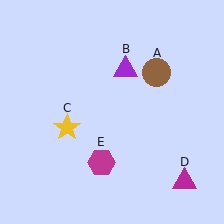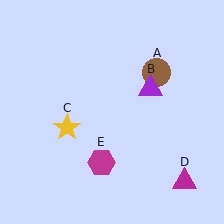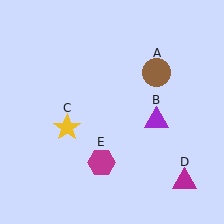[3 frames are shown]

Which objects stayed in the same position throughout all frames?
Brown circle (object A) and yellow star (object C) and magenta triangle (object D) and magenta hexagon (object E) remained stationary.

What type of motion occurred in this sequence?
The purple triangle (object B) rotated clockwise around the center of the scene.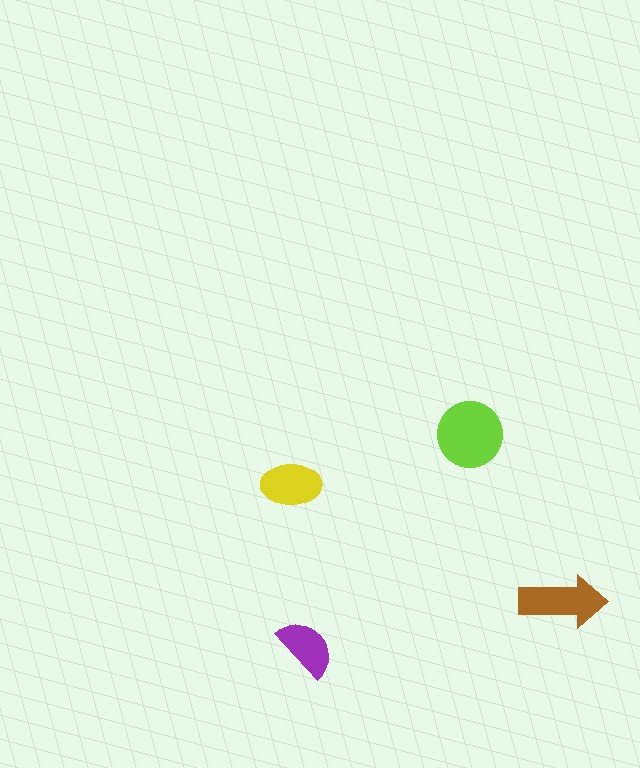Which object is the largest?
The lime circle.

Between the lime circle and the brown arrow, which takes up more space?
The lime circle.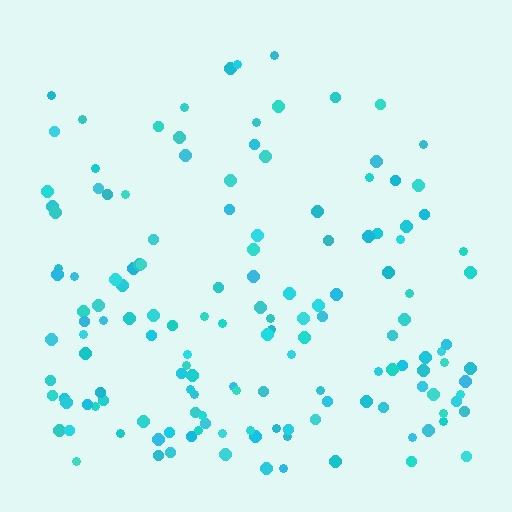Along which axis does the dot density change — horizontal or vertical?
Vertical.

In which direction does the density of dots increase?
From top to bottom, with the bottom side densest.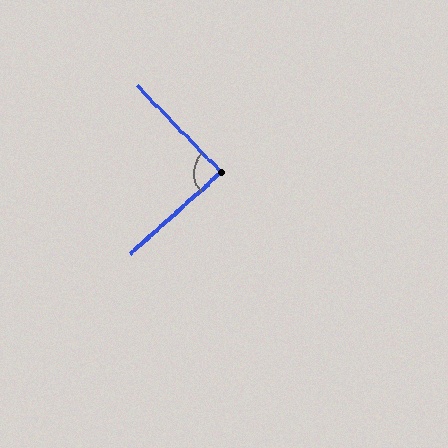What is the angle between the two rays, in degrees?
Approximately 87 degrees.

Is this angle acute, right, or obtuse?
It is approximately a right angle.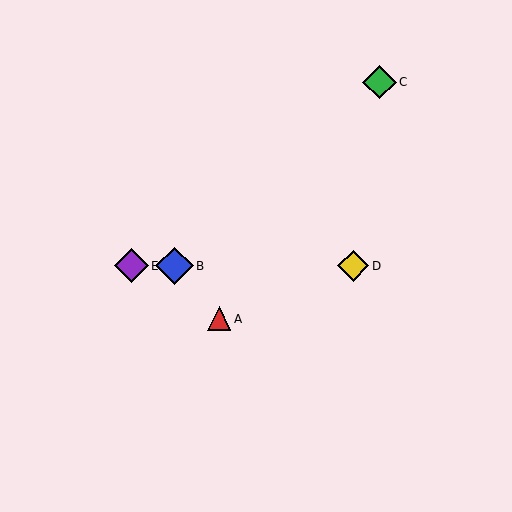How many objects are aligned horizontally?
3 objects (B, D, E) are aligned horizontally.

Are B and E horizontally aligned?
Yes, both are at y≈266.